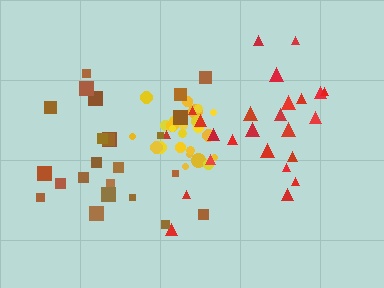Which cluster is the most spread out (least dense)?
Red.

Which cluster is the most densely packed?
Yellow.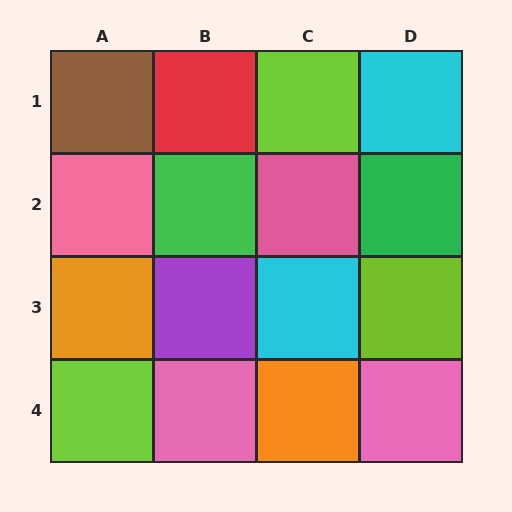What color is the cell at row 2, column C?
Pink.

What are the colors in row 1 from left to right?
Brown, red, lime, cyan.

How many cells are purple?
1 cell is purple.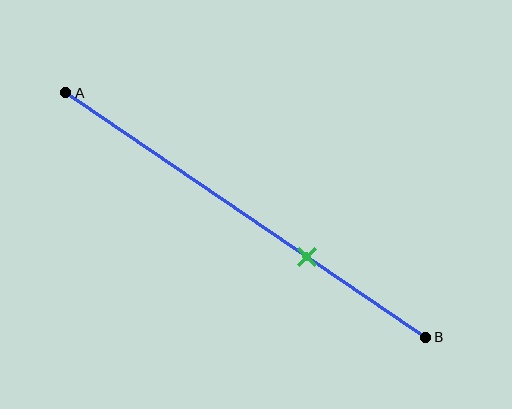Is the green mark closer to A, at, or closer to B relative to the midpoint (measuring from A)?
The green mark is closer to point B than the midpoint of segment AB.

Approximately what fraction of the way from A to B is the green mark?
The green mark is approximately 65% of the way from A to B.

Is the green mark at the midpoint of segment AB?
No, the mark is at about 65% from A, not at the 50% midpoint.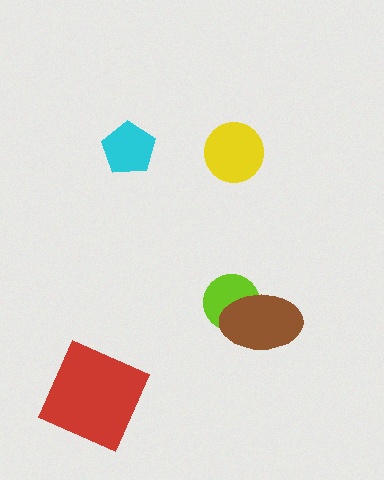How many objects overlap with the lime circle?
1 object overlaps with the lime circle.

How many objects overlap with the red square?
0 objects overlap with the red square.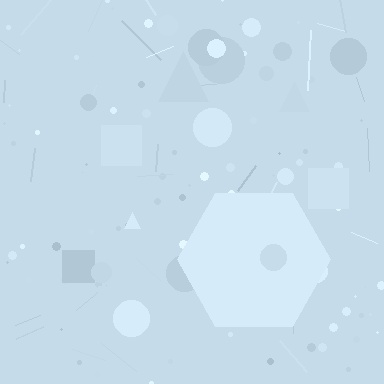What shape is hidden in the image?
A hexagon is hidden in the image.